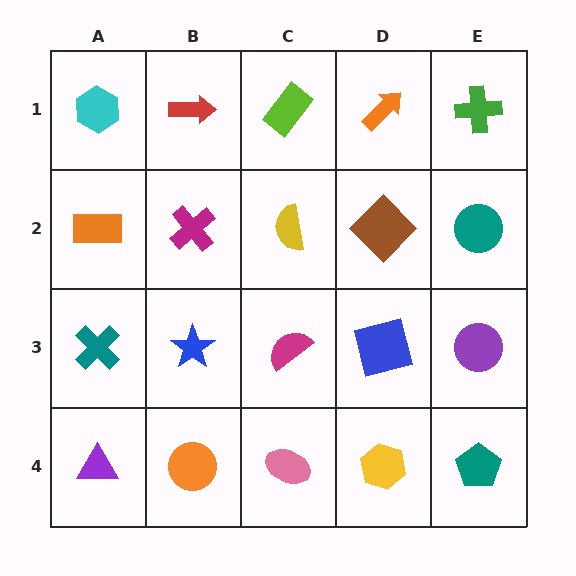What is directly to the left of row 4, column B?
A purple triangle.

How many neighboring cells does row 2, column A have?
3.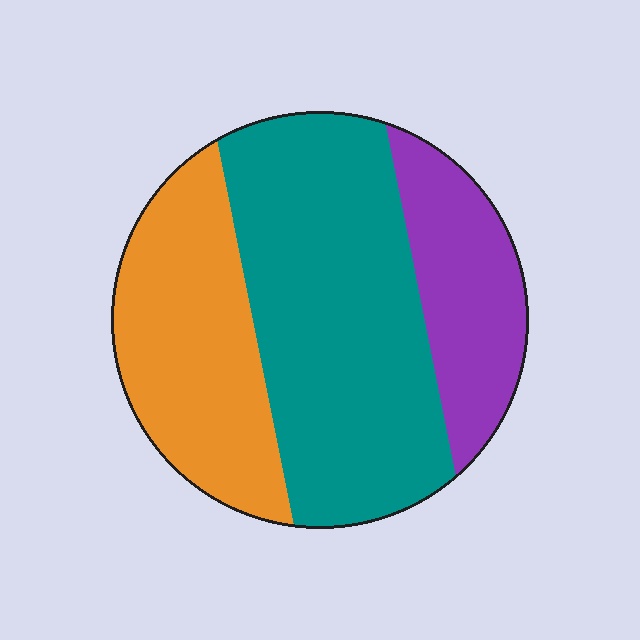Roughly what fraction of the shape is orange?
Orange covers roughly 30% of the shape.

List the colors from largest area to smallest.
From largest to smallest: teal, orange, purple.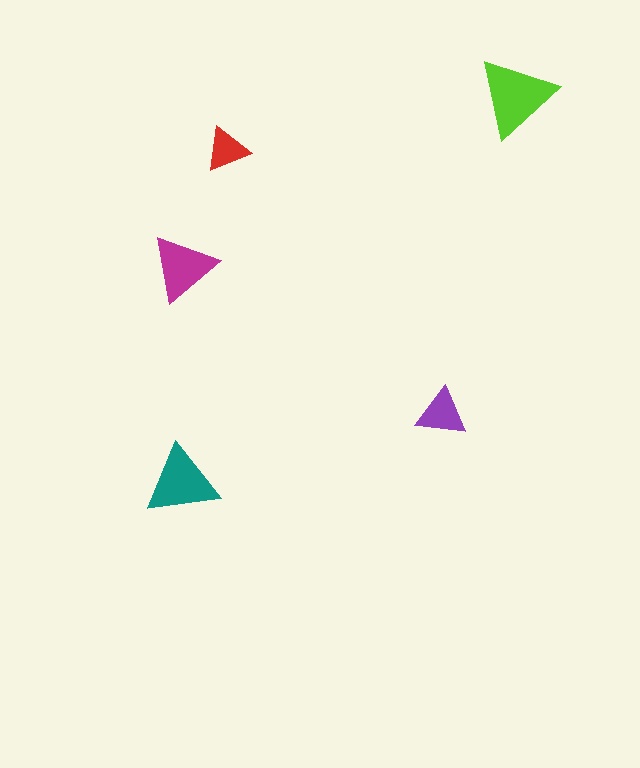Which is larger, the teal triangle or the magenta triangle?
The teal one.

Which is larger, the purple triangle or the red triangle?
The purple one.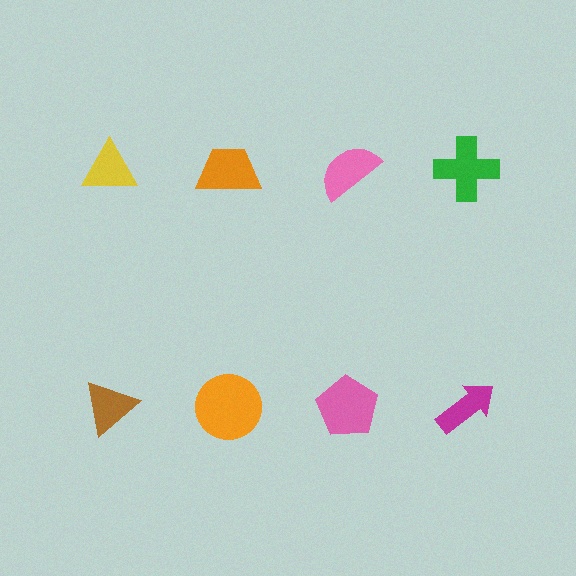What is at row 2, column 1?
A brown triangle.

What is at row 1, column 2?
An orange trapezoid.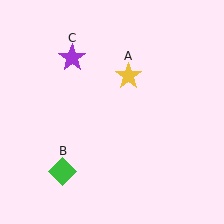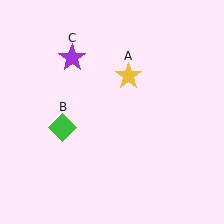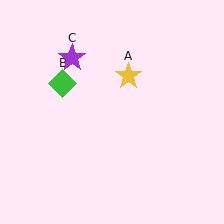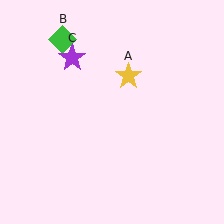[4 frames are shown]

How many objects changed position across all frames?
1 object changed position: green diamond (object B).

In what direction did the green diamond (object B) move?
The green diamond (object B) moved up.